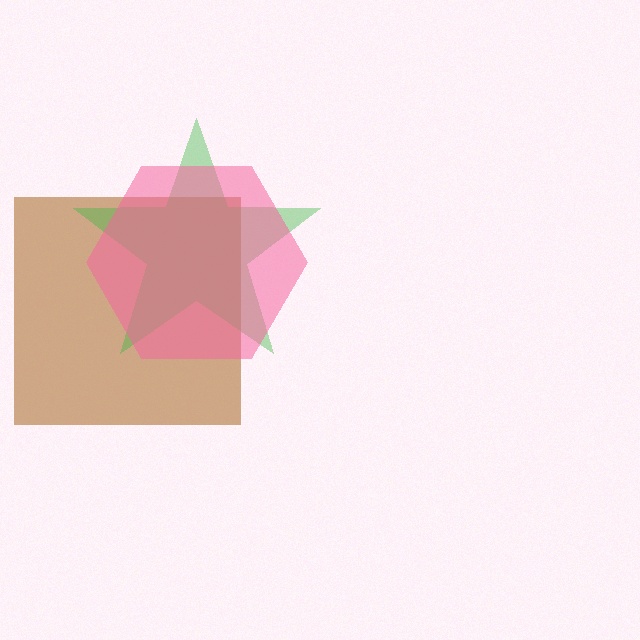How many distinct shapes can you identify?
There are 3 distinct shapes: a brown square, a green star, a pink hexagon.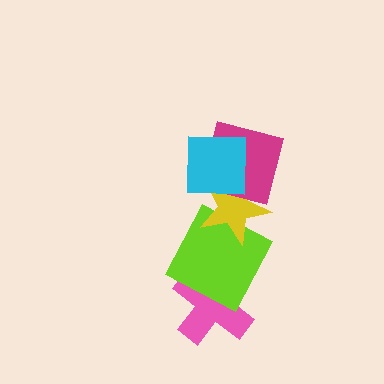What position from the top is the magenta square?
The magenta square is 2nd from the top.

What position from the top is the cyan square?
The cyan square is 1st from the top.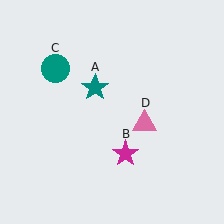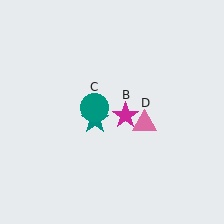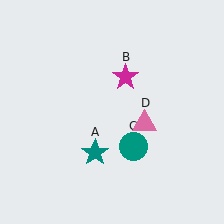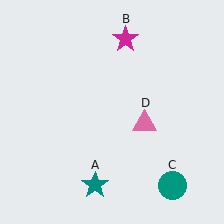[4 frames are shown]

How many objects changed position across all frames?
3 objects changed position: teal star (object A), magenta star (object B), teal circle (object C).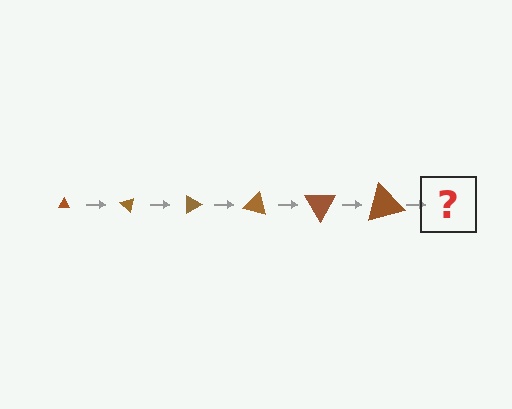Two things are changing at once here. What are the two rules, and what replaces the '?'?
The two rules are that the triangle grows larger each step and it rotates 45 degrees each step. The '?' should be a triangle, larger than the previous one and rotated 270 degrees from the start.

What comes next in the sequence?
The next element should be a triangle, larger than the previous one and rotated 270 degrees from the start.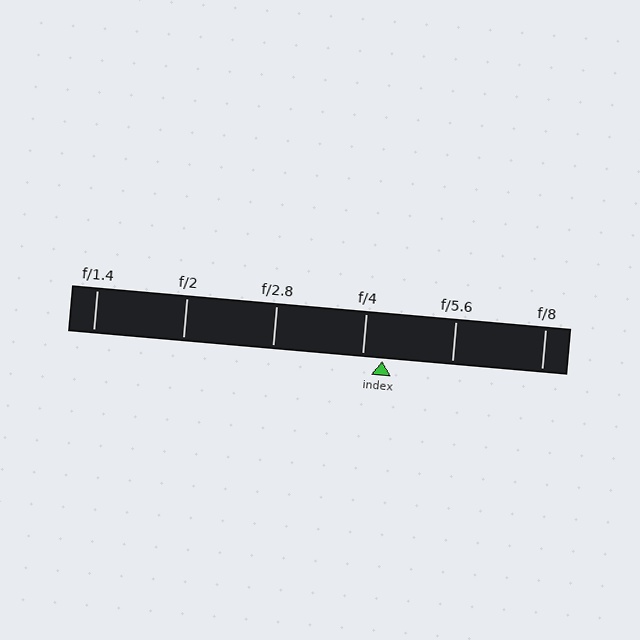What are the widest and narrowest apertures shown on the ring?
The widest aperture shown is f/1.4 and the narrowest is f/8.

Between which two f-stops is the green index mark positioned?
The index mark is between f/4 and f/5.6.